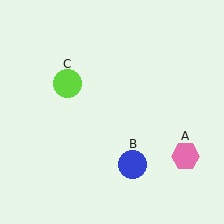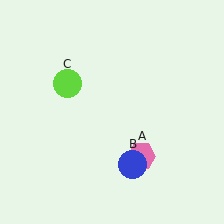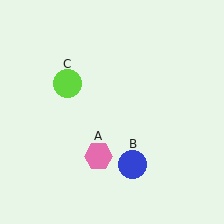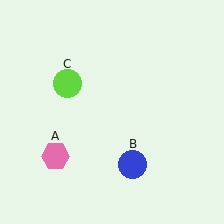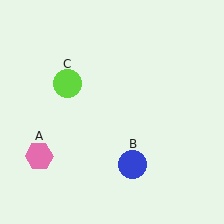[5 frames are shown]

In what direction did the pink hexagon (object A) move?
The pink hexagon (object A) moved left.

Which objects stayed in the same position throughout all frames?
Blue circle (object B) and lime circle (object C) remained stationary.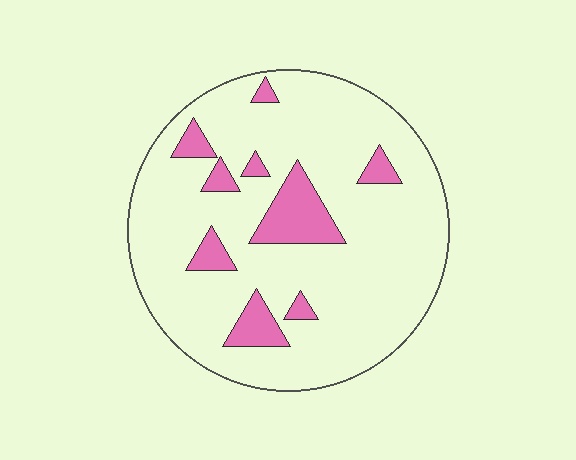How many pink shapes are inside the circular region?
9.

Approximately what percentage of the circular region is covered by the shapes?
Approximately 15%.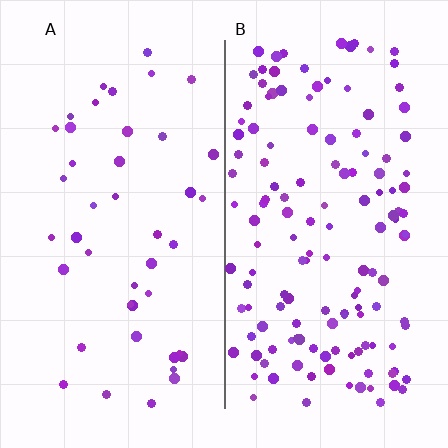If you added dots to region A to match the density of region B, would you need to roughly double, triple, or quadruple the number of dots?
Approximately triple.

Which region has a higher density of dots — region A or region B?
B (the right).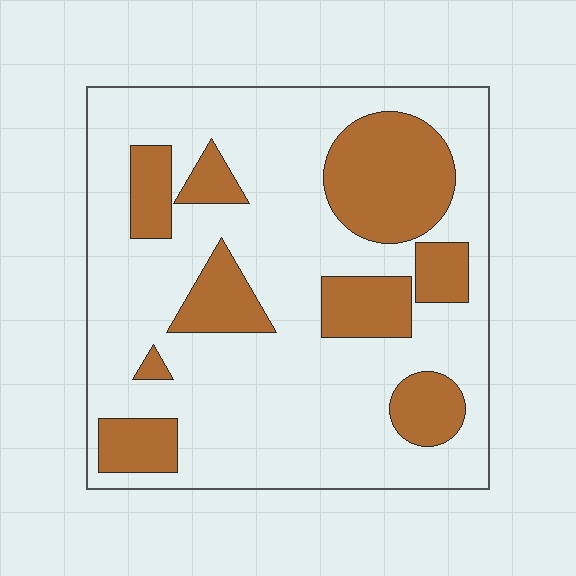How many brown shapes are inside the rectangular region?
9.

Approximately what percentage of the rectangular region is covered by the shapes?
Approximately 25%.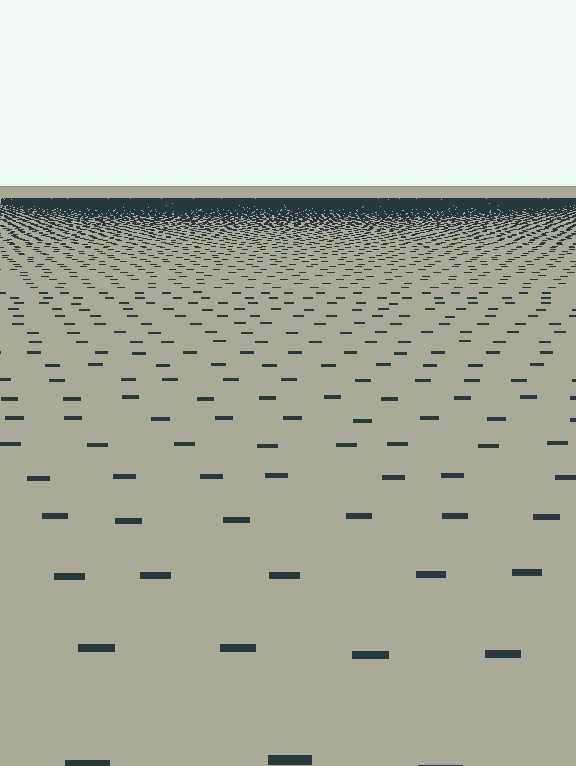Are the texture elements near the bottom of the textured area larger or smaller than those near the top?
Larger. Near the bottom, elements are closer to the viewer and appear at a bigger on-screen size.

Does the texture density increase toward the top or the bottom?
Density increases toward the top.